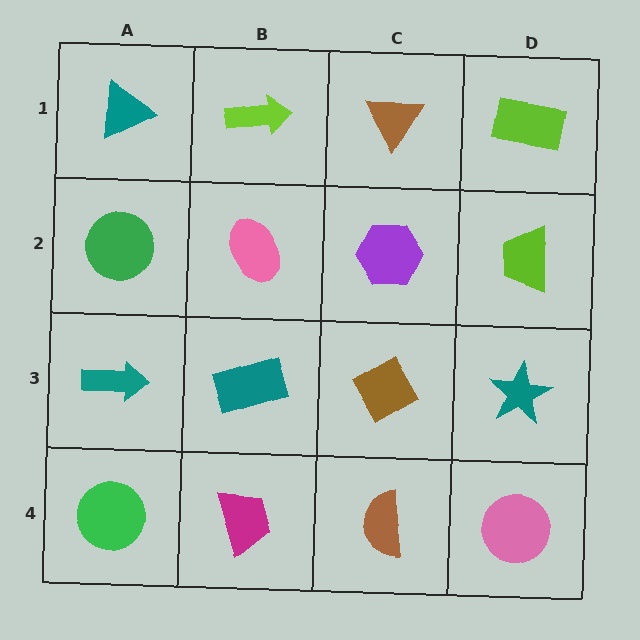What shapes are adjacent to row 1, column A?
A green circle (row 2, column A), a lime arrow (row 1, column B).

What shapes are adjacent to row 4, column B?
A teal rectangle (row 3, column B), a green circle (row 4, column A), a brown semicircle (row 4, column C).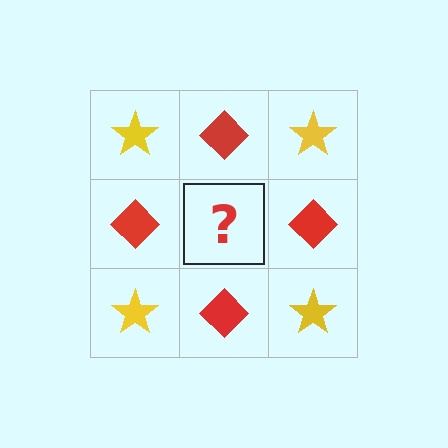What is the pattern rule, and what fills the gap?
The rule is that it alternates yellow star and red diamond in a checkerboard pattern. The gap should be filled with a yellow star.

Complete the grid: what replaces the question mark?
The question mark should be replaced with a yellow star.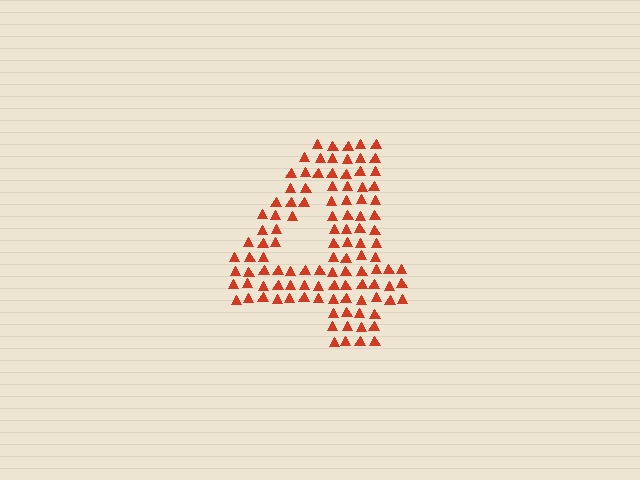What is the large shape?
The large shape is the digit 4.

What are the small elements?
The small elements are triangles.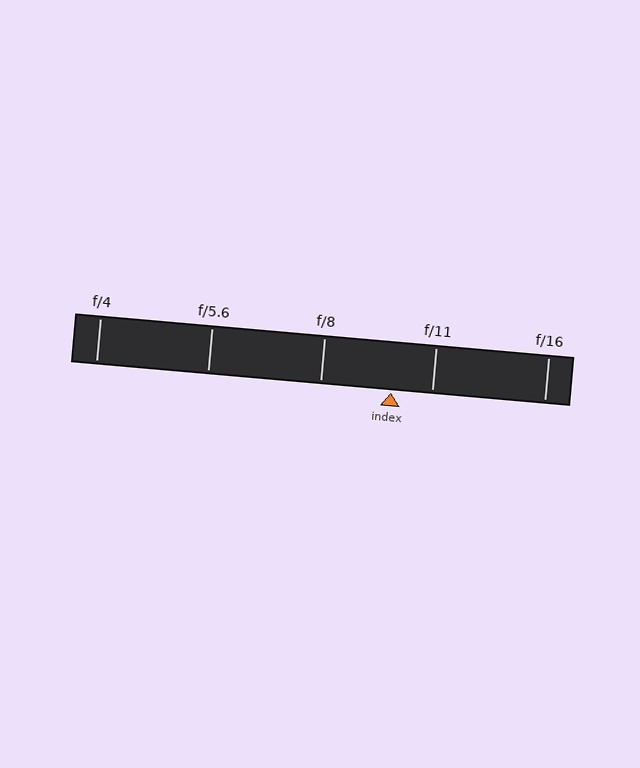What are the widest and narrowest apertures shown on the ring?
The widest aperture shown is f/4 and the narrowest is f/16.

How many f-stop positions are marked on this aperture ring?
There are 5 f-stop positions marked.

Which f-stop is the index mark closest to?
The index mark is closest to f/11.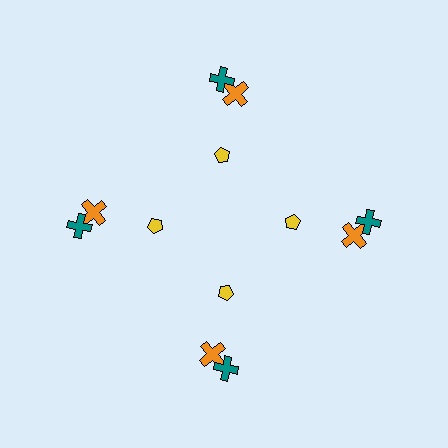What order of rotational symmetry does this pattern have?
This pattern has 4-fold rotational symmetry.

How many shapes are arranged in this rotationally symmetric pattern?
There are 12 shapes, arranged in 4 groups of 3.